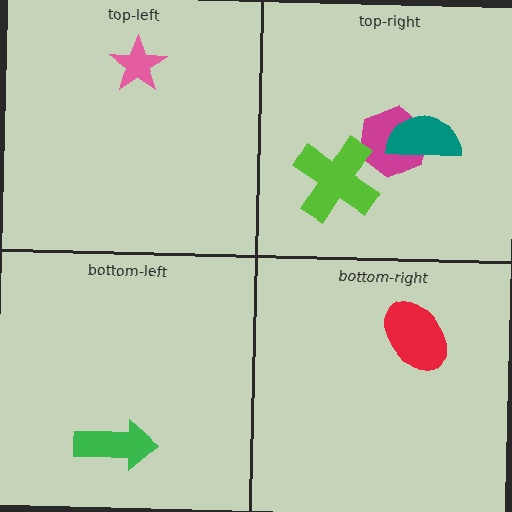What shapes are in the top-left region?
The pink star.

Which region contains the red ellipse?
The bottom-right region.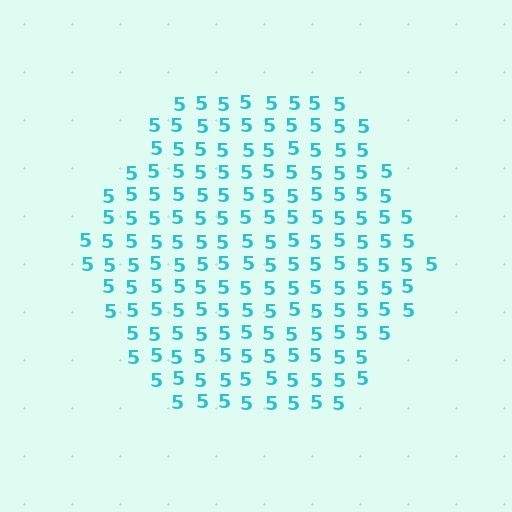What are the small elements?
The small elements are digit 5's.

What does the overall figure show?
The overall figure shows a hexagon.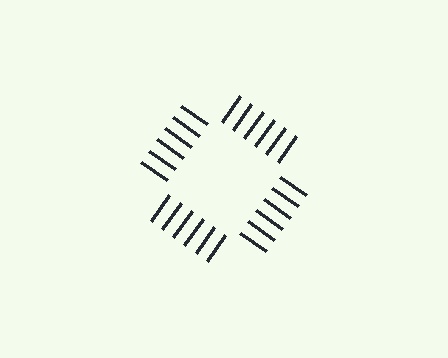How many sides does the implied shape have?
4 sides — the line-ends trace a square.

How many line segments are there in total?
24 — 6 along each of the 4 edges.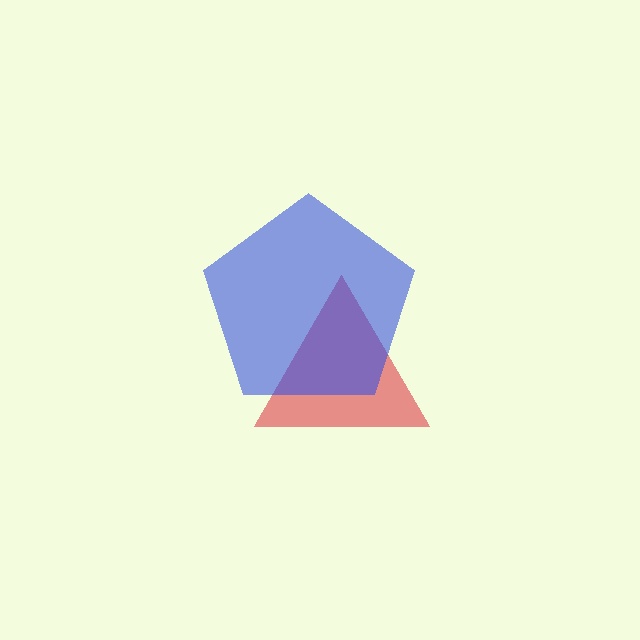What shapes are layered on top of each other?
The layered shapes are: a red triangle, a blue pentagon.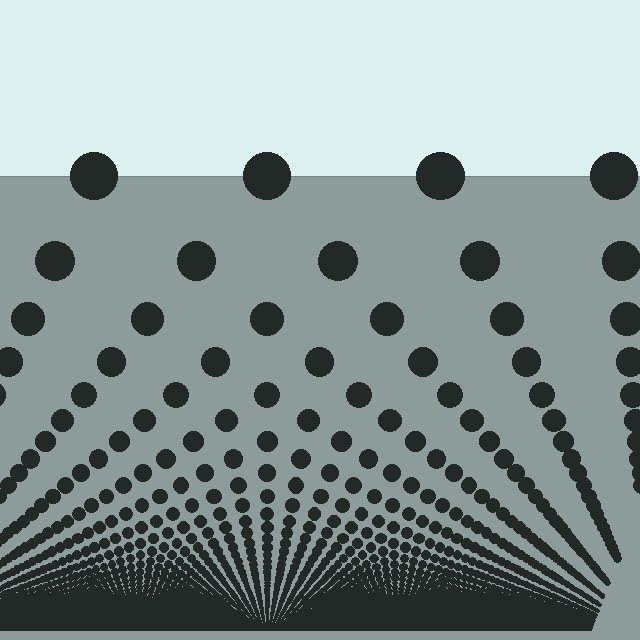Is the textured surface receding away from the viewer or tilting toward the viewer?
The surface appears to tilt toward the viewer. Texture elements get larger and sparser toward the top.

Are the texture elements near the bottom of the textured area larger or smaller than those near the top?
Smaller. The gradient is inverted — elements near the bottom are smaller and denser.